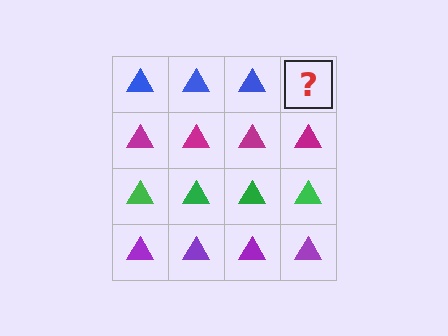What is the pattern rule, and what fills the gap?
The rule is that each row has a consistent color. The gap should be filled with a blue triangle.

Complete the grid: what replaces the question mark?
The question mark should be replaced with a blue triangle.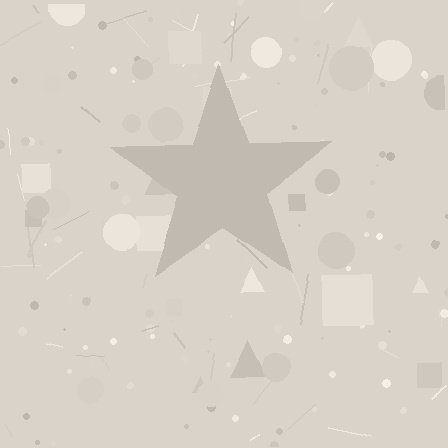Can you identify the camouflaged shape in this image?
The camouflaged shape is a star.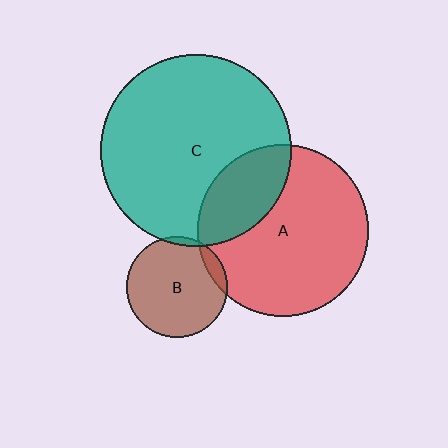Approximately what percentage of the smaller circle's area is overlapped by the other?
Approximately 25%.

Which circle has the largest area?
Circle C (teal).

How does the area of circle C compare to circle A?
Approximately 1.2 times.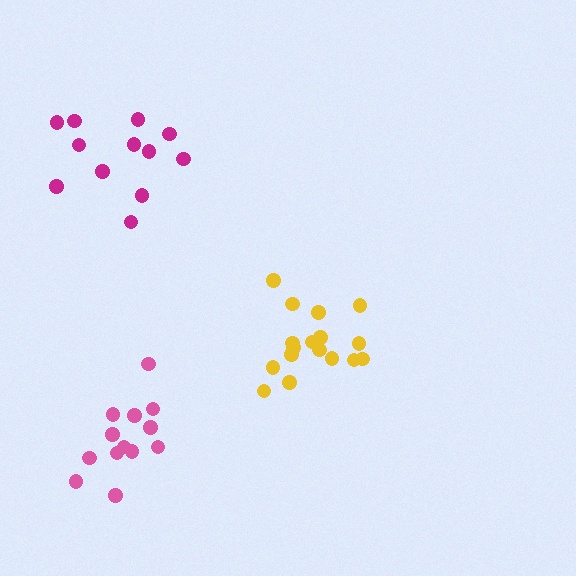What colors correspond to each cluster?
The clusters are colored: yellow, pink, magenta.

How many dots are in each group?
Group 1: 17 dots, Group 2: 13 dots, Group 3: 12 dots (42 total).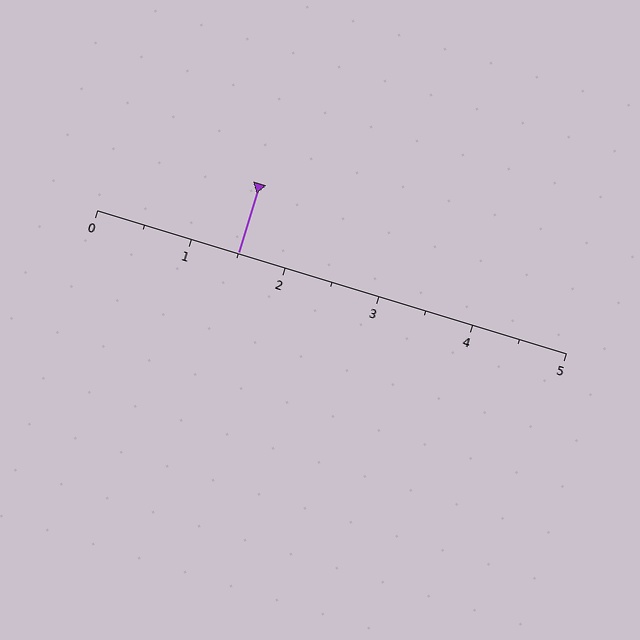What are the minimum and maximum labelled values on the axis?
The axis runs from 0 to 5.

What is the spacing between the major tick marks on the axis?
The major ticks are spaced 1 apart.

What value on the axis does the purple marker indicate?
The marker indicates approximately 1.5.